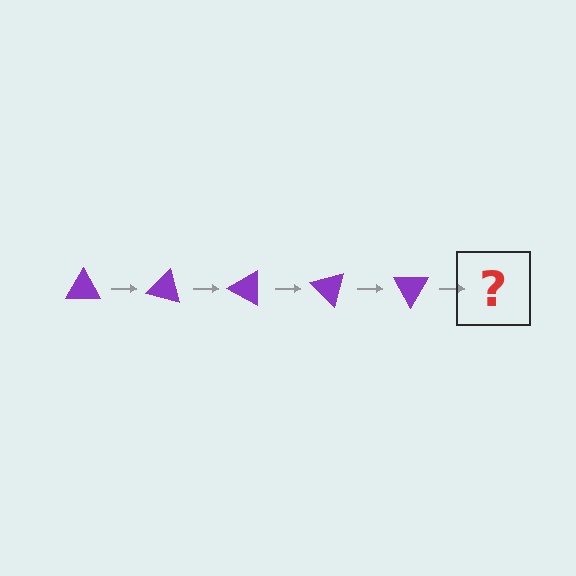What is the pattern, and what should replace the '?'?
The pattern is that the triangle rotates 15 degrees each step. The '?' should be a purple triangle rotated 75 degrees.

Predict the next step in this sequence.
The next step is a purple triangle rotated 75 degrees.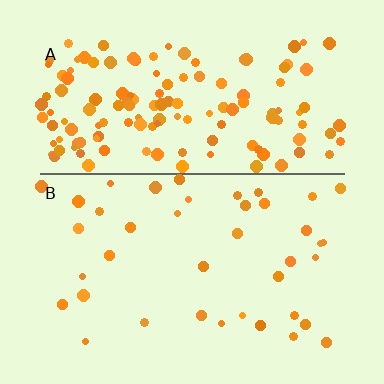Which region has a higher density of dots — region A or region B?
A (the top).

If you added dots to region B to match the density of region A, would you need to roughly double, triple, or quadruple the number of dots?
Approximately triple.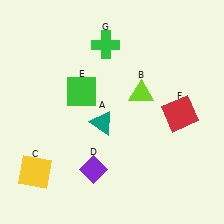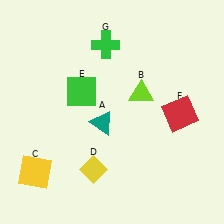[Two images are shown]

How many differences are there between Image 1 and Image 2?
There is 1 difference between the two images.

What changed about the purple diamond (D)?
In Image 1, D is purple. In Image 2, it changed to yellow.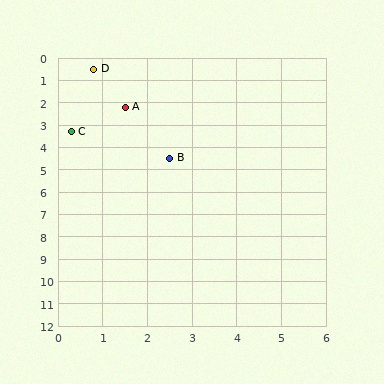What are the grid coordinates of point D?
Point D is at approximately (0.8, 0.5).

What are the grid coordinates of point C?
Point C is at approximately (0.3, 3.3).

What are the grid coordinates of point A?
Point A is at approximately (1.5, 2.2).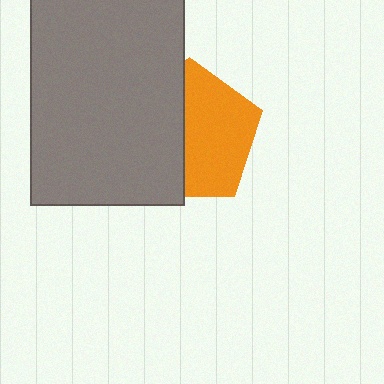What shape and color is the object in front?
The object in front is a gray rectangle.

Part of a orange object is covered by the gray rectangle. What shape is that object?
It is a pentagon.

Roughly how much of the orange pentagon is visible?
About half of it is visible (roughly 53%).